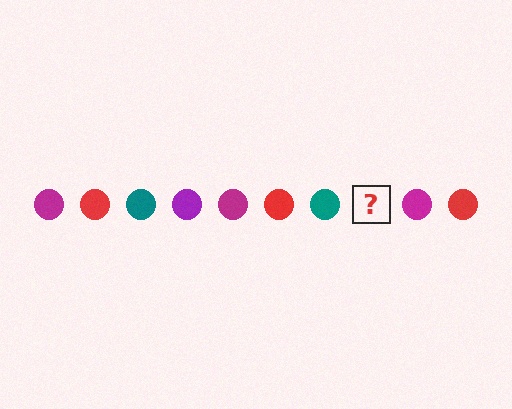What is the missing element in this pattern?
The missing element is a purple circle.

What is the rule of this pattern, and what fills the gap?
The rule is that the pattern cycles through magenta, red, teal, purple circles. The gap should be filled with a purple circle.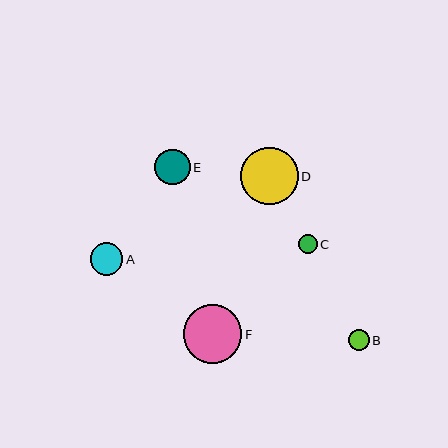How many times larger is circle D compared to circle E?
Circle D is approximately 1.6 times the size of circle E.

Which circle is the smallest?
Circle C is the smallest with a size of approximately 19 pixels.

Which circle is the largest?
Circle F is the largest with a size of approximately 59 pixels.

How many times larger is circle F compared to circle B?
Circle F is approximately 2.8 times the size of circle B.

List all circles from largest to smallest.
From largest to smallest: F, D, E, A, B, C.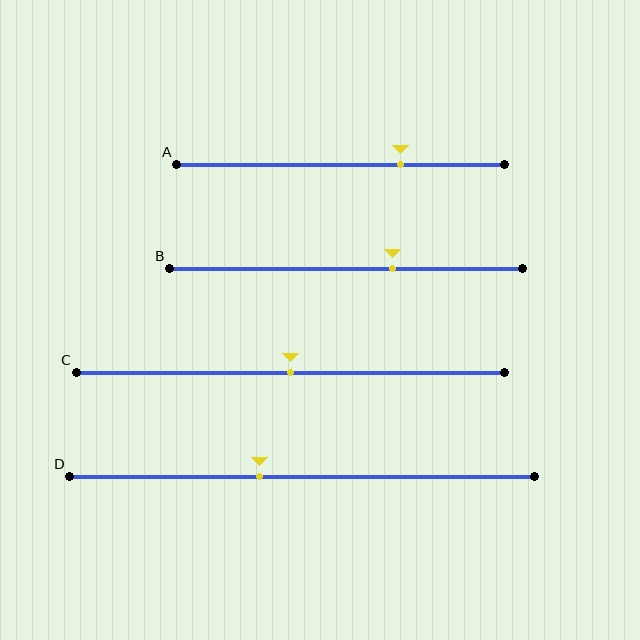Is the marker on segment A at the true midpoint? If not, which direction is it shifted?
No, the marker on segment A is shifted to the right by about 18% of the segment length.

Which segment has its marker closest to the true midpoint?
Segment C has its marker closest to the true midpoint.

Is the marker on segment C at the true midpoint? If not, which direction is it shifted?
Yes, the marker on segment C is at the true midpoint.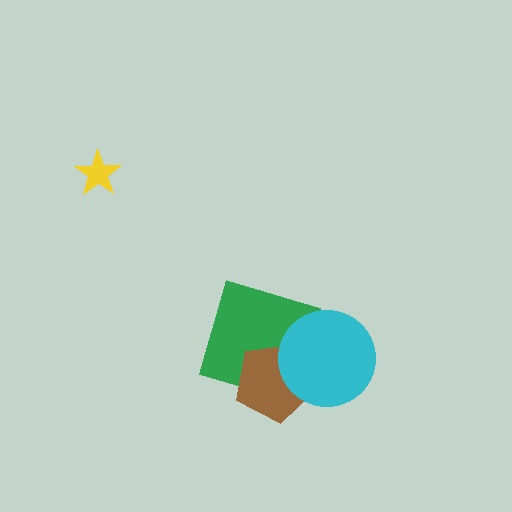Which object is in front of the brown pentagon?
The cyan circle is in front of the brown pentagon.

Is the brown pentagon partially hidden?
Yes, it is partially covered by another shape.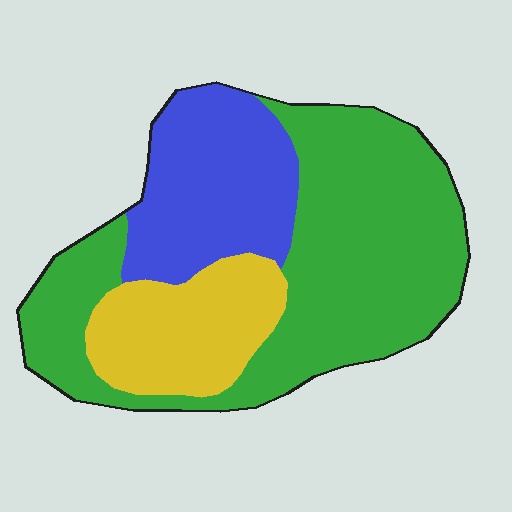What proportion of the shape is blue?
Blue covers 25% of the shape.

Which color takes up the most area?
Green, at roughly 55%.